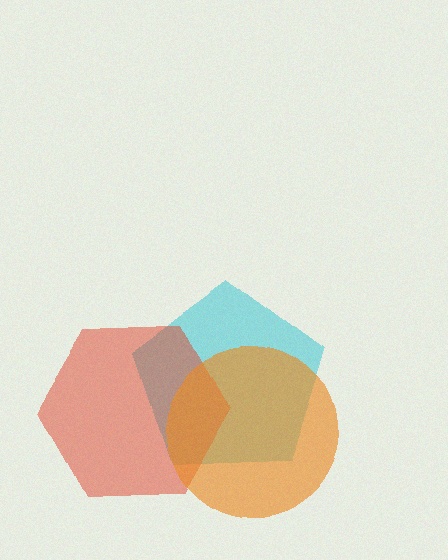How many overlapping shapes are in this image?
There are 3 overlapping shapes in the image.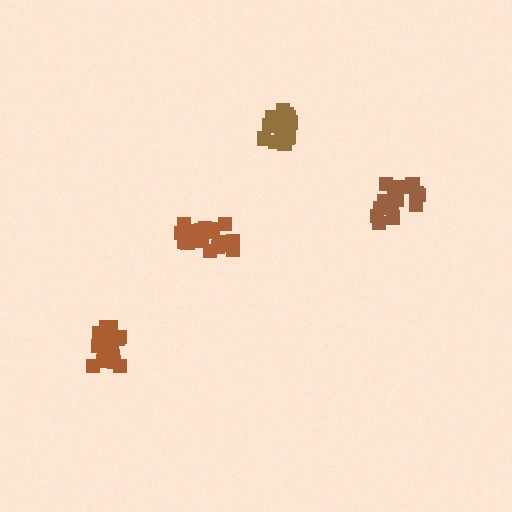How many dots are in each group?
Group 1: 18 dots, Group 2: 16 dots, Group 3: 19 dots, Group 4: 19 dots (72 total).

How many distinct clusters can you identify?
There are 4 distinct clusters.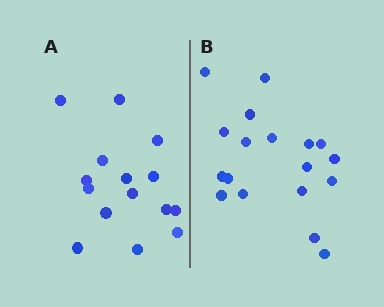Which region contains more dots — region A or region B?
Region B (the right region) has more dots.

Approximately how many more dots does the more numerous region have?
Region B has just a few more — roughly 2 or 3 more dots than region A.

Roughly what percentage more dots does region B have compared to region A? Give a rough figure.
About 20% more.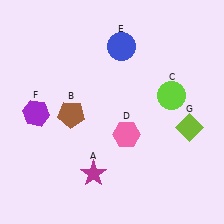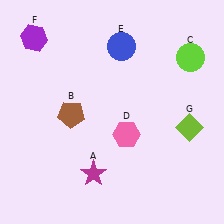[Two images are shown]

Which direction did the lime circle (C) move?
The lime circle (C) moved up.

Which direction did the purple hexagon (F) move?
The purple hexagon (F) moved up.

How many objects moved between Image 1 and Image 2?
2 objects moved between the two images.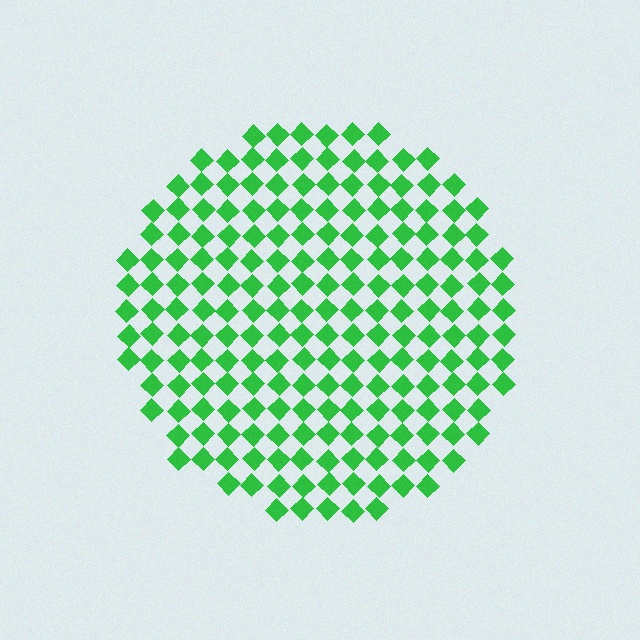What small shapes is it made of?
It is made of small diamonds.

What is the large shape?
The large shape is a circle.